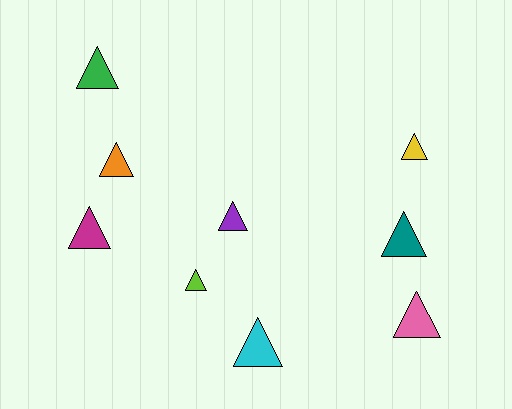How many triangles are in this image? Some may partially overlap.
There are 9 triangles.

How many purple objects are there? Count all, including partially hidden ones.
There is 1 purple object.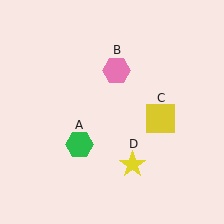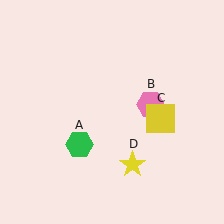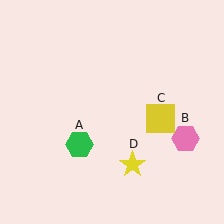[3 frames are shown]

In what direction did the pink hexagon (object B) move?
The pink hexagon (object B) moved down and to the right.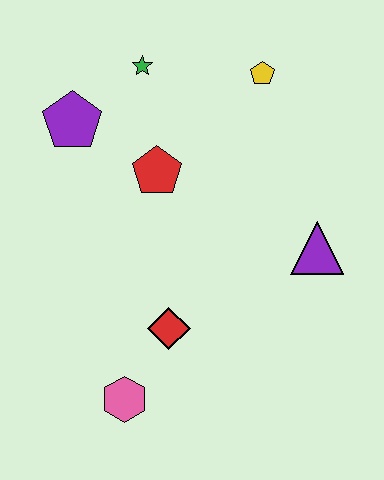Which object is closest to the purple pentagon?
The green star is closest to the purple pentagon.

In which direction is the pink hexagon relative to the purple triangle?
The pink hexagon is to the left of the purple triangle.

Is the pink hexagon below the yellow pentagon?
Yes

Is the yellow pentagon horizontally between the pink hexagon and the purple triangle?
Yes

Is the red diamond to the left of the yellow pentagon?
Yes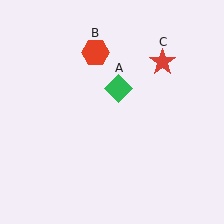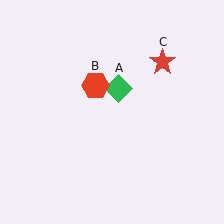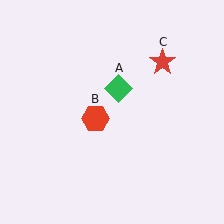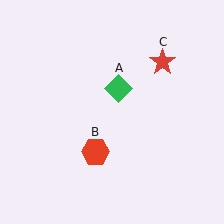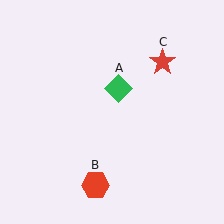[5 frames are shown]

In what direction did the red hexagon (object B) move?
The red hexagon (object B) moved down.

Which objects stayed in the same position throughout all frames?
Green diamond (object A) and red star (object C) remained stationary.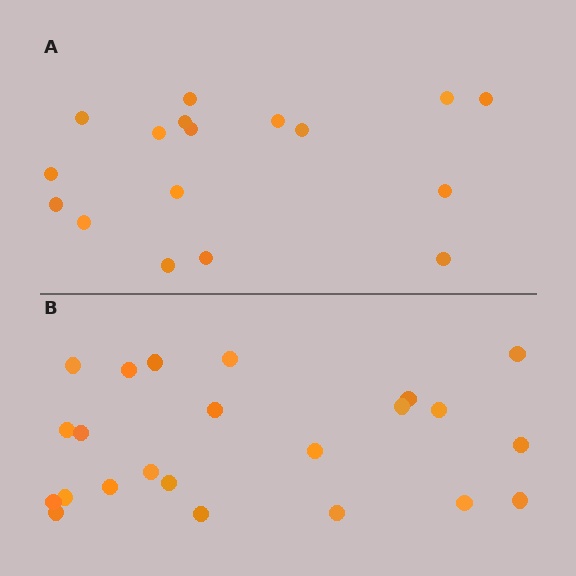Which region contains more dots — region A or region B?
Region B (the bottom region) has more dots.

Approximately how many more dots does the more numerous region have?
Region B has about 6 more dots than region A.